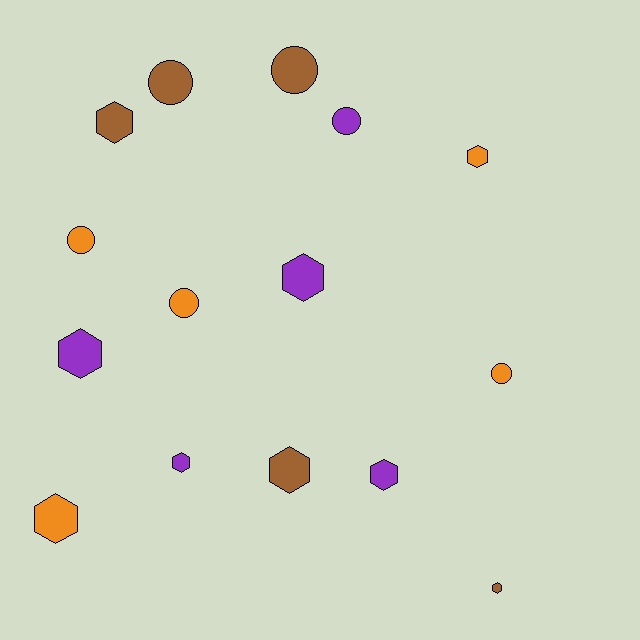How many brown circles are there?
There are 2 brown circles.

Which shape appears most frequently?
Hexagon, with 9 objects.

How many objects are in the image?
There are 15 objects.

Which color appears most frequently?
Purple, with 5 objects.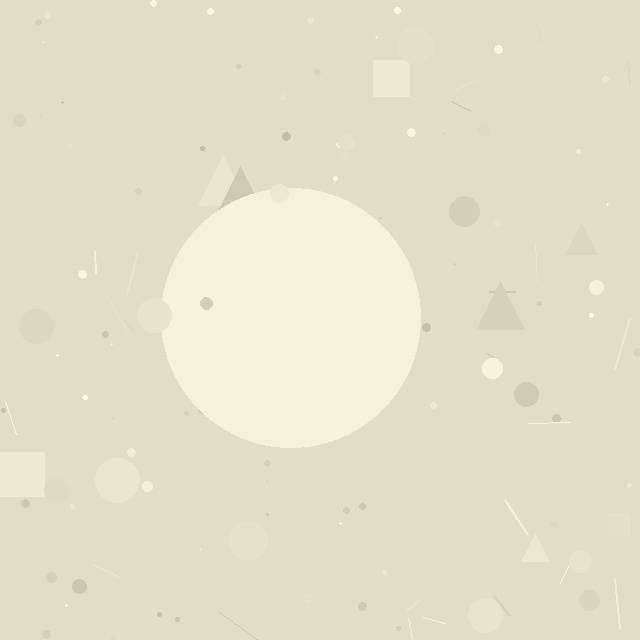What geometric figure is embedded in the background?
A circle is embedded in the background.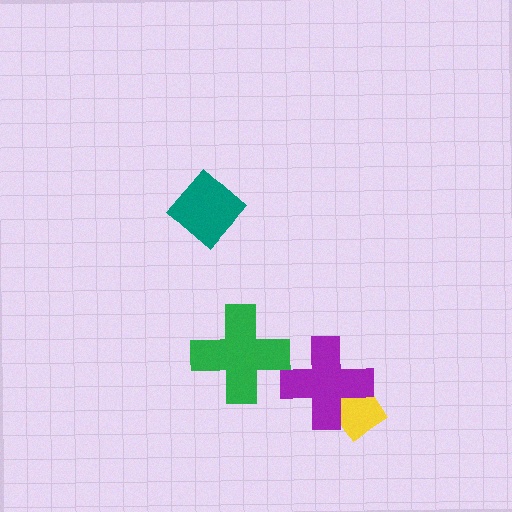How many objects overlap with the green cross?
0 objects overlap with the green cross.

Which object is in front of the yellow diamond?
The purple cross is in front of the yellow diamond.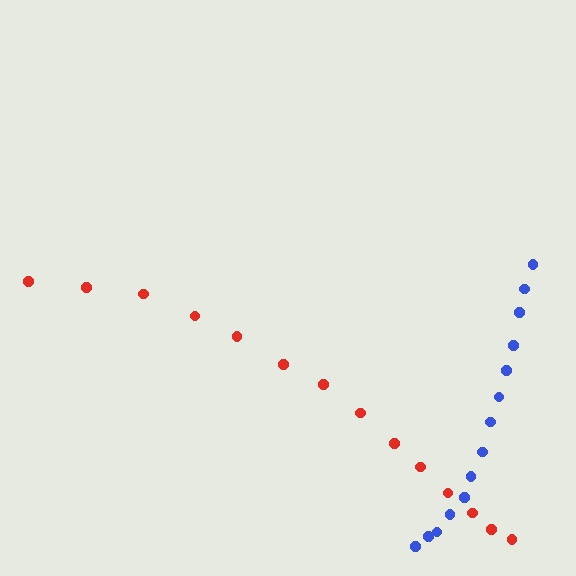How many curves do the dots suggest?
There are 2 distinct paths.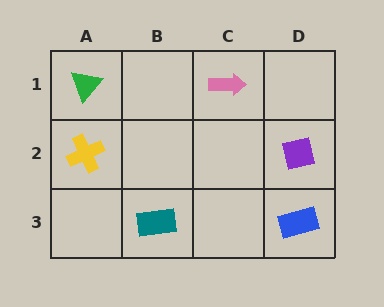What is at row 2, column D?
A purple square.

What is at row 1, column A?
A green triangle.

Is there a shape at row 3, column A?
No, that cell is empty.